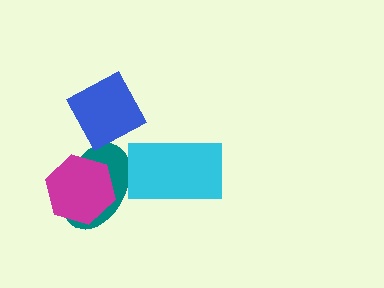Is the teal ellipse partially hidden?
Yes, it is partially covered by another shape.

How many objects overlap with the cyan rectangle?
1 object overlaps with the cyan rectangle.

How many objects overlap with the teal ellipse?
3 objects overlap with the teal ellipse.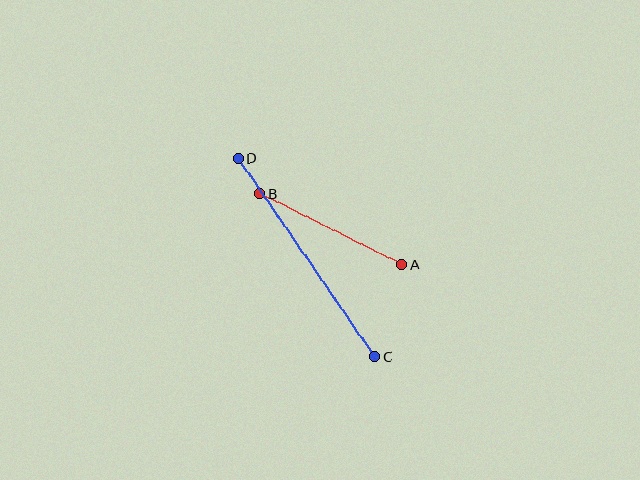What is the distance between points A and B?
The distance is approximately 158 pixels.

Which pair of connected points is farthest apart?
Points C and D are farthest apart.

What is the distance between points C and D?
The distance is approximately 241 pixels.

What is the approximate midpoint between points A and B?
The midpoint is at approximately (331, 229) pixels.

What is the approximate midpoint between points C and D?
The midpoint is at approximately (307, 258) pixels.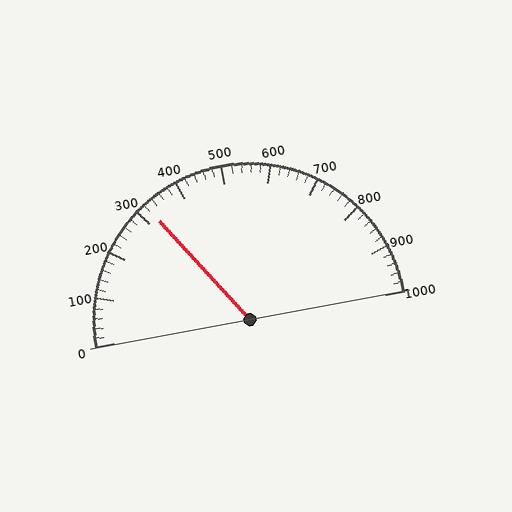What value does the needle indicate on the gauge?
The needle indicates approximately 320.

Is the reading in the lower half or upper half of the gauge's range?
The reading is in the lower half of the range (0 to 1000).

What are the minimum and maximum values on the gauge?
The gauge ranges from 0 to 1000.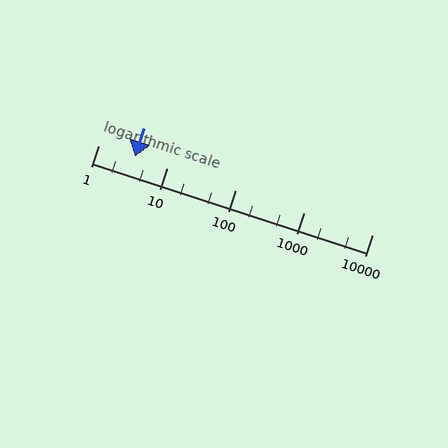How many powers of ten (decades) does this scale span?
The scale spans 4 decades, from 1 to 10000.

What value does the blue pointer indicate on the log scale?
The pointer indicates approximately 3.4.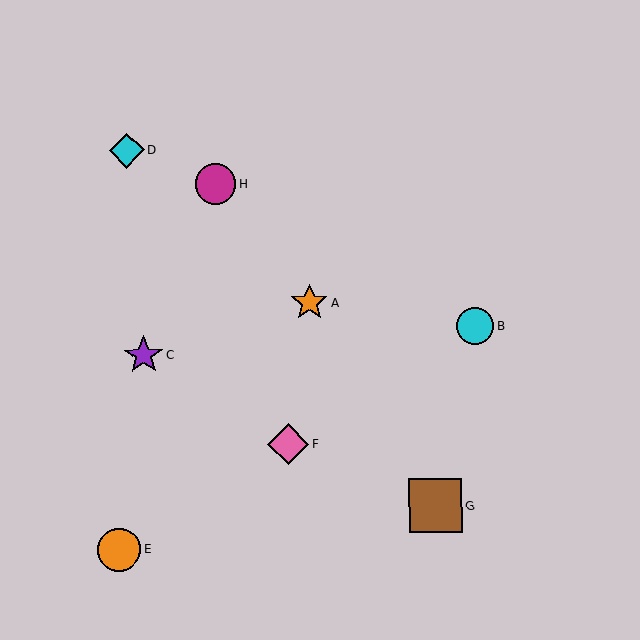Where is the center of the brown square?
The center of the brown square is at (436, 506).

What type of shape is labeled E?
Shape E is an orange circle.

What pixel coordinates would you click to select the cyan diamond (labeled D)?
Click at (126, 150) to select the cyan diamond D.